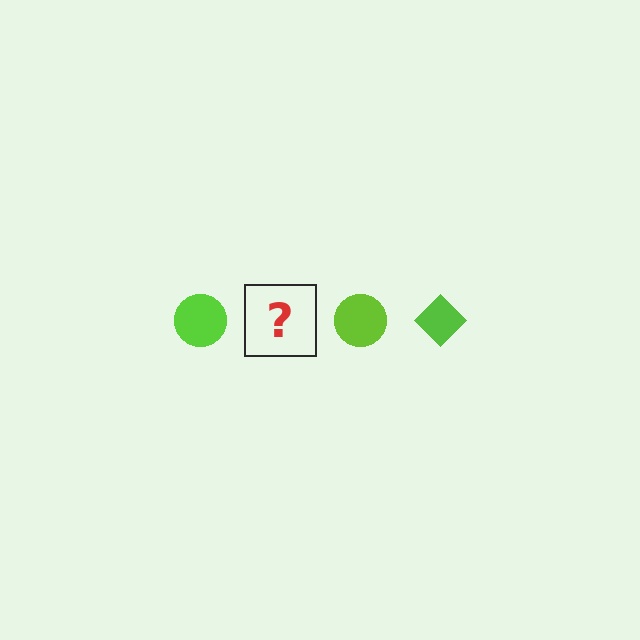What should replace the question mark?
The question mark should be replaced with a lime diamond.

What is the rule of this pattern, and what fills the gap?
The rule is that the pattern cycles through circle, diamond shapes in lime. The gap should be filled with a lime diamond.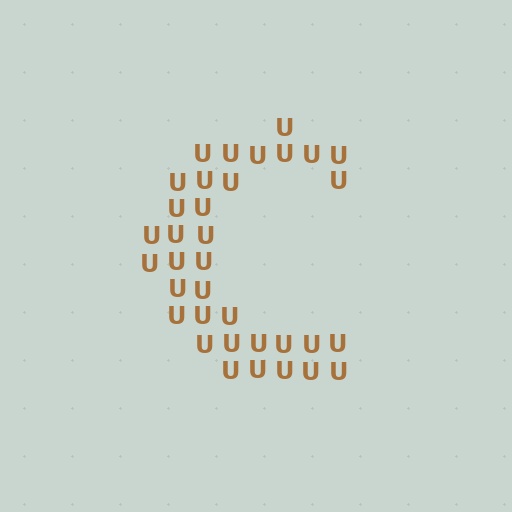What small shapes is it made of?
It is made of small letter U's.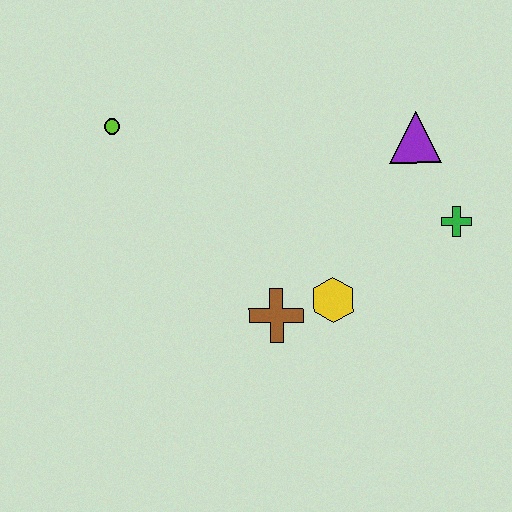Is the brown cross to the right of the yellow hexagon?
No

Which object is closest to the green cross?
The purple triangle is closest to the green cross.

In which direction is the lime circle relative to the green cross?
The lime circle is to the left of the green cross.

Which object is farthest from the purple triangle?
The lime circle is farthest from the purple triangle.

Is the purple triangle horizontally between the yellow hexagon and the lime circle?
No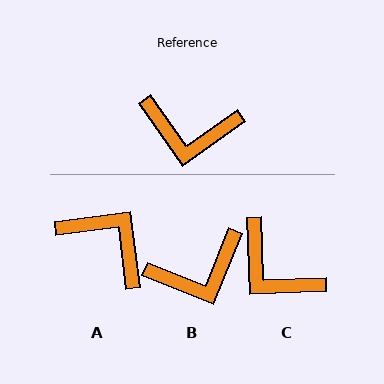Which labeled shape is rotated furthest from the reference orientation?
A, about 152 degrees away.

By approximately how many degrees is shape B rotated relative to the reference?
Approximately 33 degrees counter-clockwise.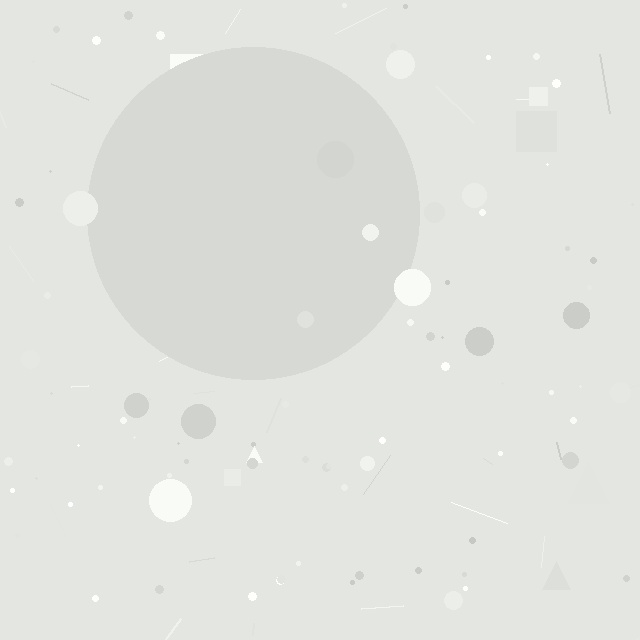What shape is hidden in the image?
A circle is hidden in the image.